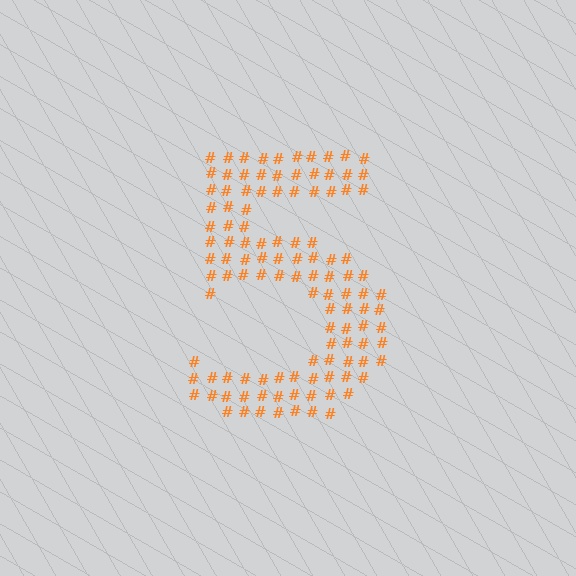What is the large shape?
The large shape is the digit 5.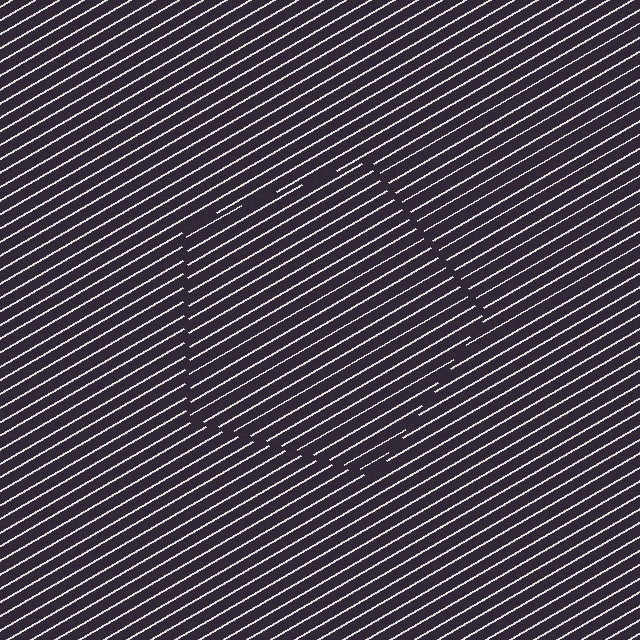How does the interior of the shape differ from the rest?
The interior of the shape contains the same grating, shifted by half a period — the contour is defined by the phase discontinuity where line-ends from the inner and outer gratings abut.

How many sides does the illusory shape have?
5 sides — the line-ends trace a pentagon.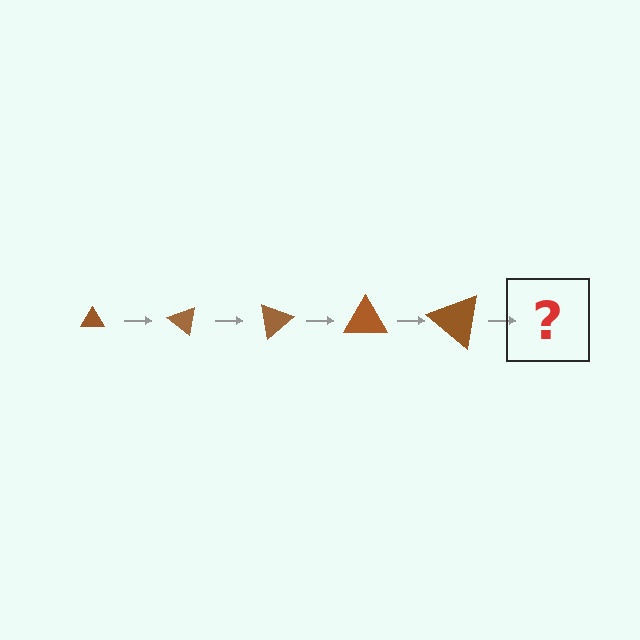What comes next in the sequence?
The next element should be a triangle, larger than the previous one and rotated 200 degrees from the start.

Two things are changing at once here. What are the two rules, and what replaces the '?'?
The two rules are that the triangle grows larger each step and it rotates 40 degrees each step. The '?' should be a triangle, larger than the previous one and rotated 200 degrees from the start.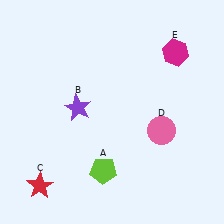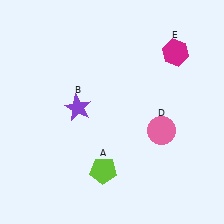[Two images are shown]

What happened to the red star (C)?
The red star (C) was removed in Image 2. It was in the bottom-left area of Image 1.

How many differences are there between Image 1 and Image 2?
There is 1 difference between the two images.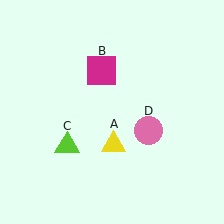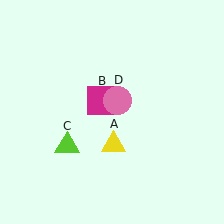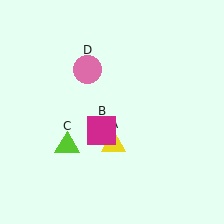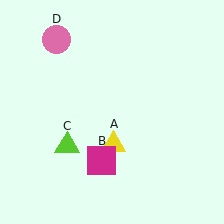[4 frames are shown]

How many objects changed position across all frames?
2 objects changed position: magenta square (object B), pink circle (object D).